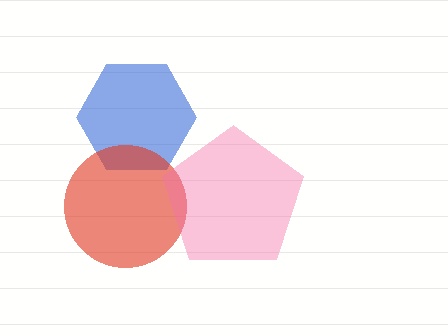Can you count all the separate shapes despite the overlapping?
Yes, there are 3 separate shapes.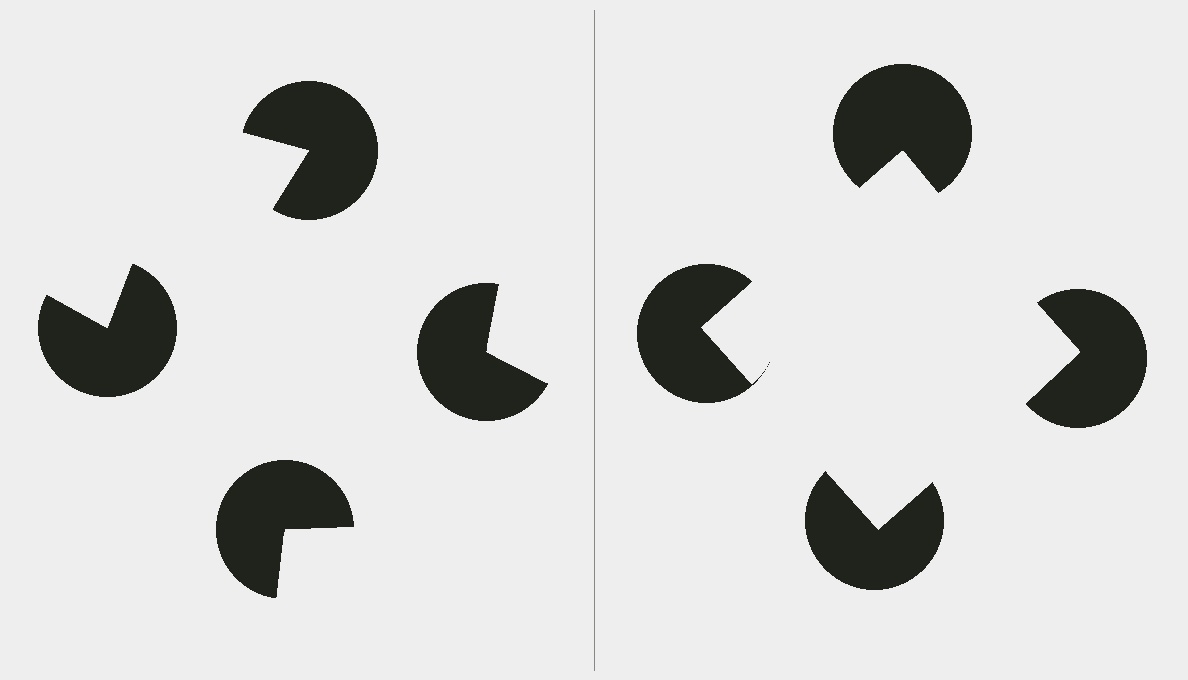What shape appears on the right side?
An illusory square.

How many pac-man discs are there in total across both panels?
8 — 4 on each side.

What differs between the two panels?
The pac-man discs are positioned identically on both sides; only the wedge orientations differ. On the right they align to a square; on the left they are misaligned.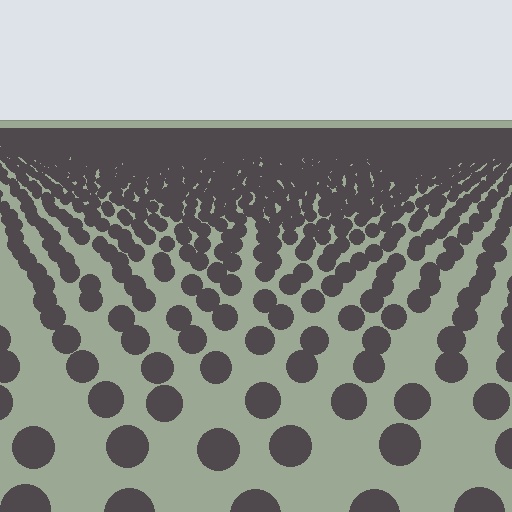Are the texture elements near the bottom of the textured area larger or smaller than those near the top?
Larger. Near the bottom, elements are closer to the viewer and appear at a bigger on-screen size.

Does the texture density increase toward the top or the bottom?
Density increases toward the top.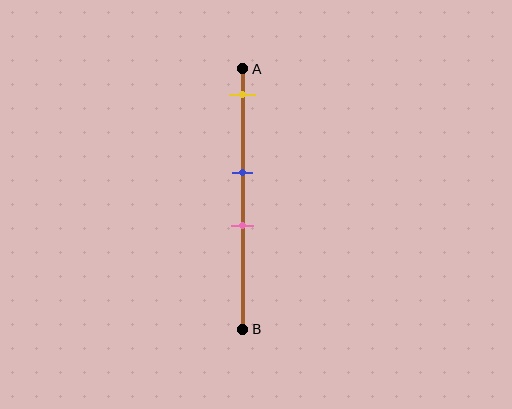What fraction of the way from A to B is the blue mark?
The blue mark is approximately 40% (0.4) of the way from A to B.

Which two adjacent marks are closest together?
The blue and pink marks are the closest adjacent pair.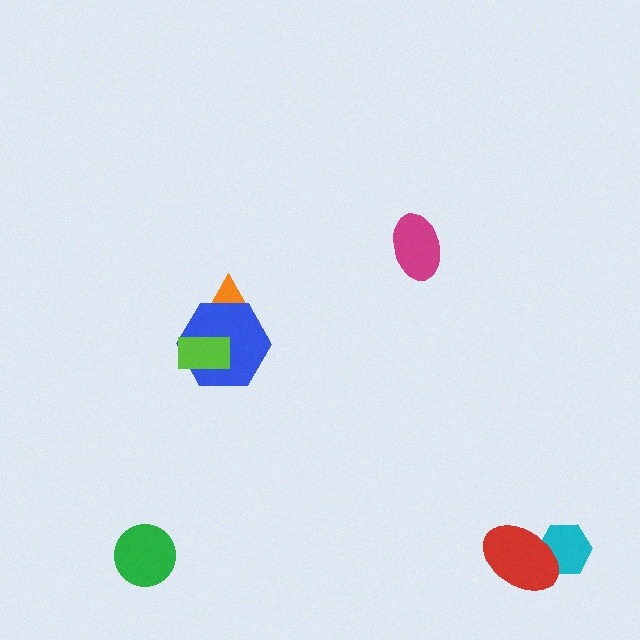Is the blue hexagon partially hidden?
Yes, it is partially covered by another shape.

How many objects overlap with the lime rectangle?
1 object overlaps with the lime rectangle.